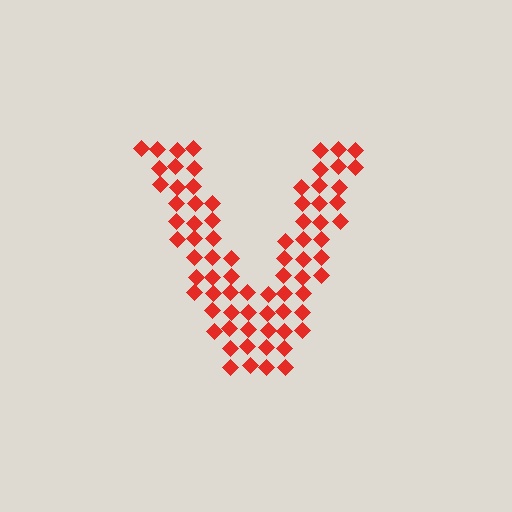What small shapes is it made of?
It is made of small diamonds.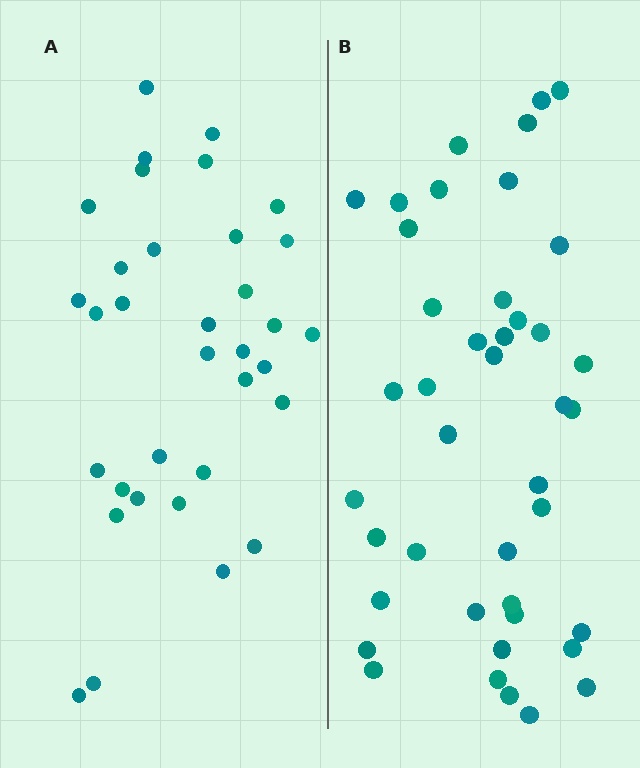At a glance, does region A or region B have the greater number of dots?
Region B (the right region) has more dots.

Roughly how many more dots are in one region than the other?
Region B has roughly 8 or so more dots than region A.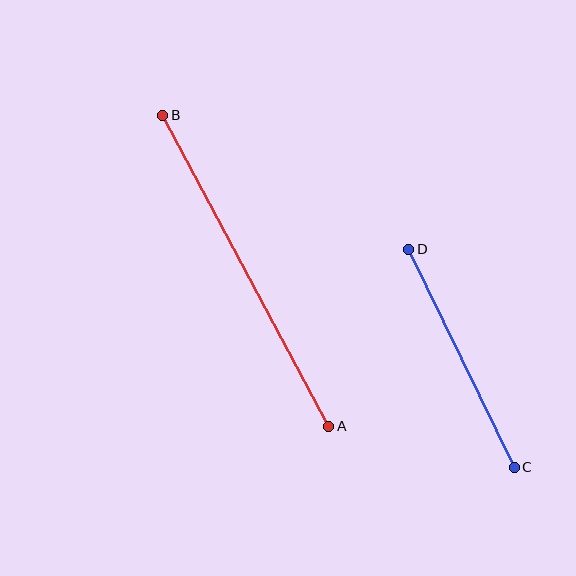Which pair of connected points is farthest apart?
Points A and B are farthest apart.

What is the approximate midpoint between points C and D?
The midpoint is at approximately (462, 358) pixels.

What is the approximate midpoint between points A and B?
The midpoint is at approximately (246, 271) pixels.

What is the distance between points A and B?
The distance is approximately 353 pixels.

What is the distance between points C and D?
The distance is approximately 242 pixels.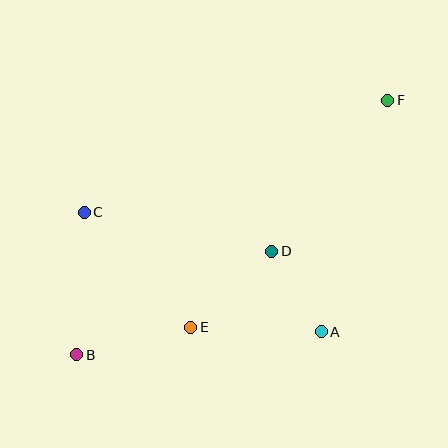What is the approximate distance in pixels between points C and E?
The distance between C and E is approximately 157 pixels.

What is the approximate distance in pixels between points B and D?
The distance between B and D is approximately 221 pixels.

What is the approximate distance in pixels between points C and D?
The distance between C and D is approximately 192 pixels.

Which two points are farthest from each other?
Points B and F are farthest from each other.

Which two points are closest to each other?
Points A and D are closest to each other.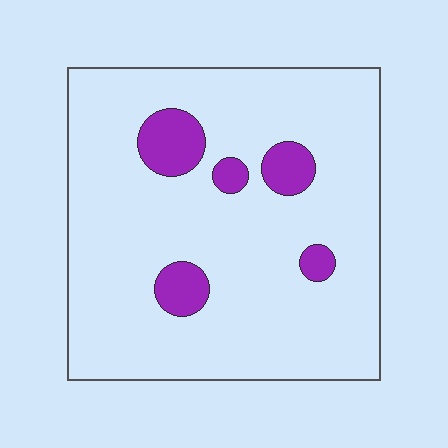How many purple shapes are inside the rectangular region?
5.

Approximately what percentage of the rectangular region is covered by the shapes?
Approximately 10%.